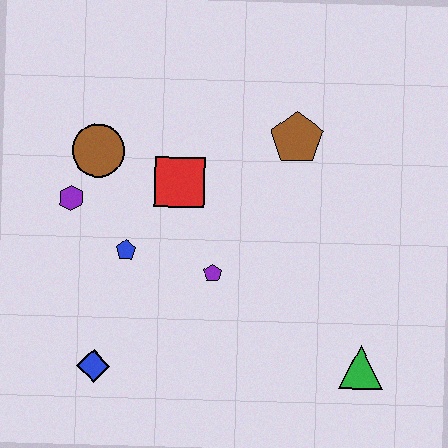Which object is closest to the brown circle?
The purple hexagon is closest to the brown circle.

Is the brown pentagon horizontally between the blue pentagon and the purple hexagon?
No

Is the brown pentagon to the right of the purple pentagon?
Yes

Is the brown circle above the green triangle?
Yes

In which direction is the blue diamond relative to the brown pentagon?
The blue diamond is below the brown pentagon.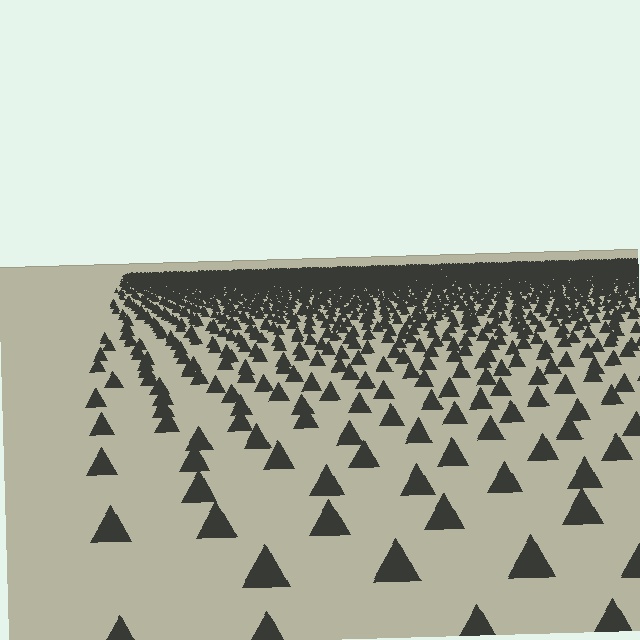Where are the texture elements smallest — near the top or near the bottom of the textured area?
Near the top.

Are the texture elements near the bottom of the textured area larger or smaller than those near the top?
Larger. Near the bottom, elements are closer to the viewer and appear at a bigger on-screen size.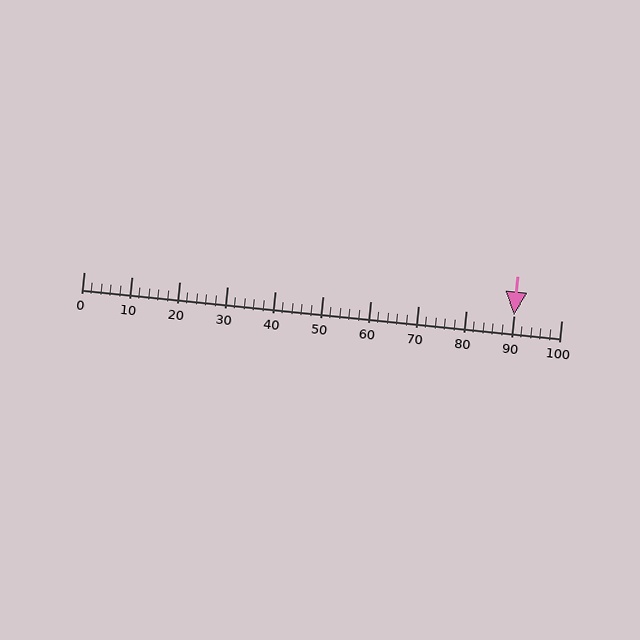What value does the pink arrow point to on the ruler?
The pink arrow points to approximately 90.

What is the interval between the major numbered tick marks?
The major tick marks are spaced 10 units apart.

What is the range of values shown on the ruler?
The ruler shows values from 0 to 100.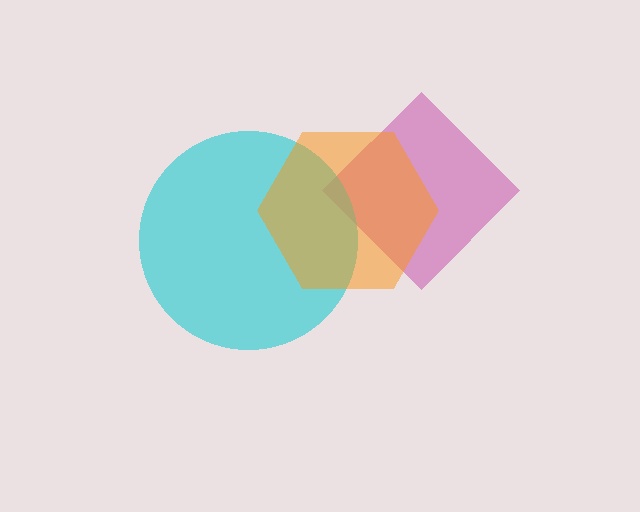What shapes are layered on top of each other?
The layered shapes are: a magenta diamond, a cyan circle, an orange hexagon.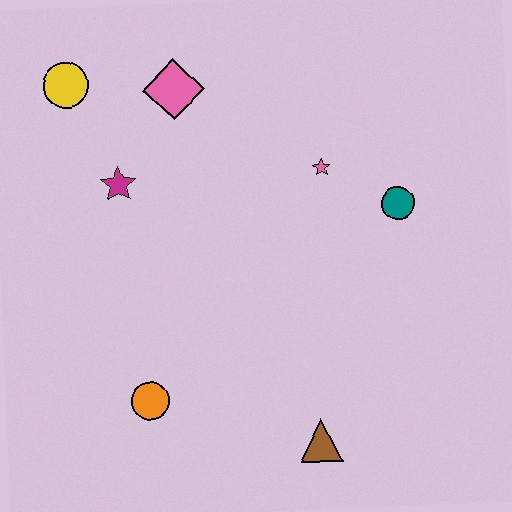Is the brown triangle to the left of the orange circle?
No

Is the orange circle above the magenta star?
No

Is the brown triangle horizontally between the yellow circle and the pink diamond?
No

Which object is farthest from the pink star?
The orange circle is farthest from the pink star.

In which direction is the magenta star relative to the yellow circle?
The magenta star is below the yellow circle.